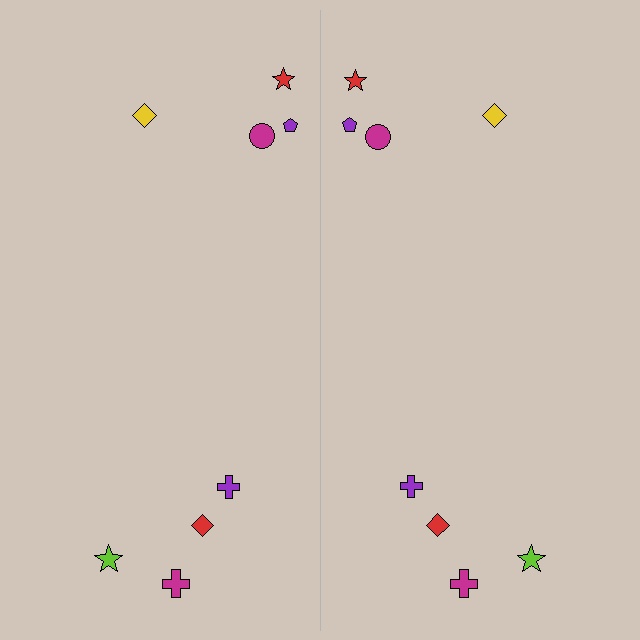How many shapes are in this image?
There are 16 shapes in this image.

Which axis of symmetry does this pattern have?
The pattern has a vertical axis of symmetry running through the center of the image.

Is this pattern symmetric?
Yes, this pattern has bilateral (reflection) symmetry.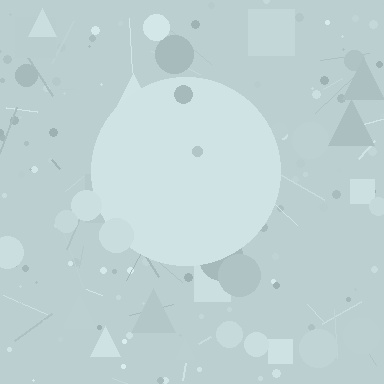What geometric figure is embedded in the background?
A circle is embedded in the background.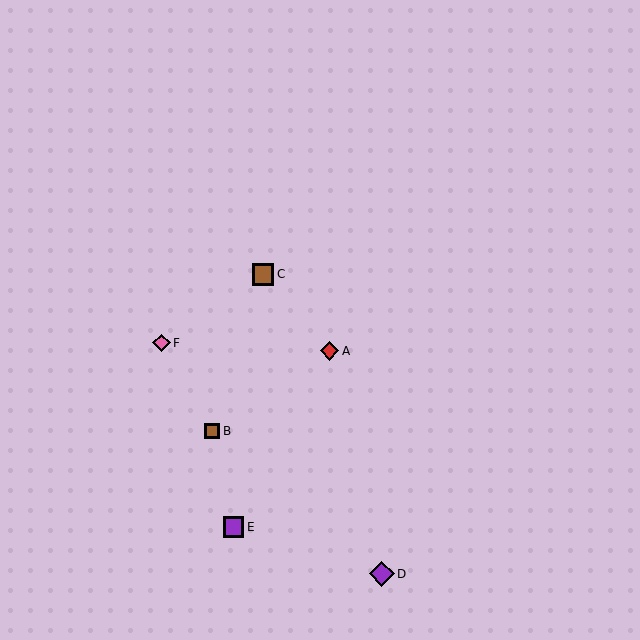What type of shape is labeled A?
Shape A is a red diamond.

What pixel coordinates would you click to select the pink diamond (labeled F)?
Click at (161, 343) to select the pink diamond F.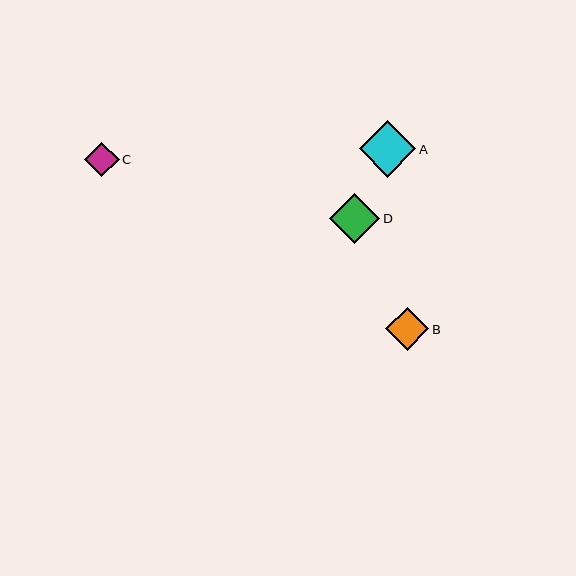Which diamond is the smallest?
Diamond C is the smallest with a size of approximately 35 pixels.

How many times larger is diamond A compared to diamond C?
Diamond A is approximately 1.6 times the size of diamond C.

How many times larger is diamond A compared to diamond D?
Diamond A is approximately 1.1 times the size of diamond D.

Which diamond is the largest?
Diamond A is the largest with a size of approximately 57 pixels.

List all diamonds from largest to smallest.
From largest to smallest: A, D, B, C.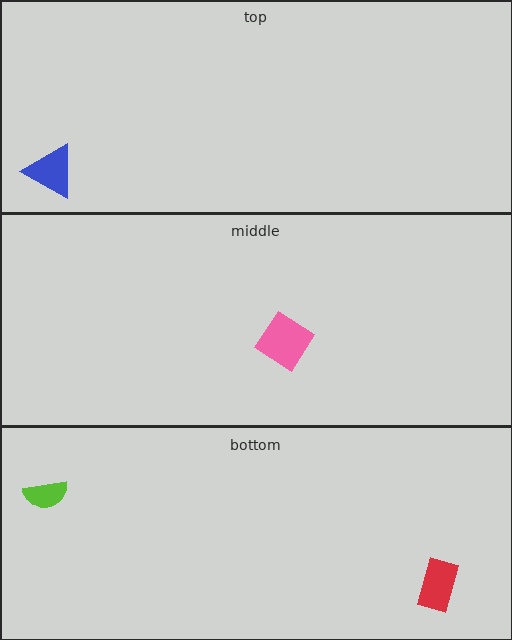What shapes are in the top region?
The blue triangle.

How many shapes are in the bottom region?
2.